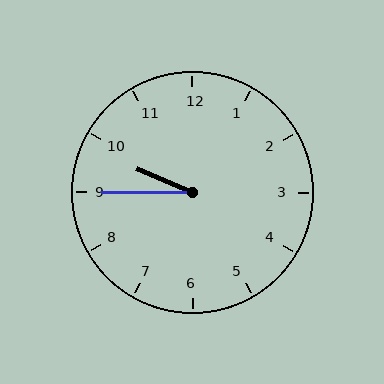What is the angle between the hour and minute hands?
Approximately 22 degrees.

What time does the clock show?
9:45.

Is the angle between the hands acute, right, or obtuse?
It is acute.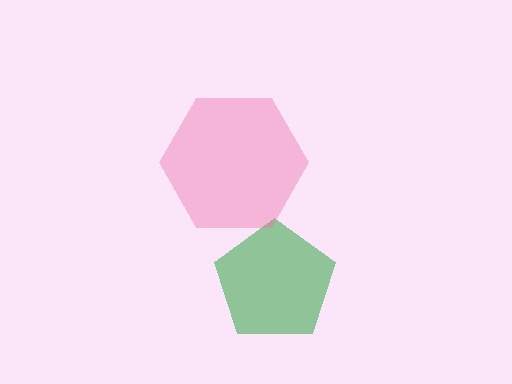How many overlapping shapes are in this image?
There are 2 overlapping shapes in the image.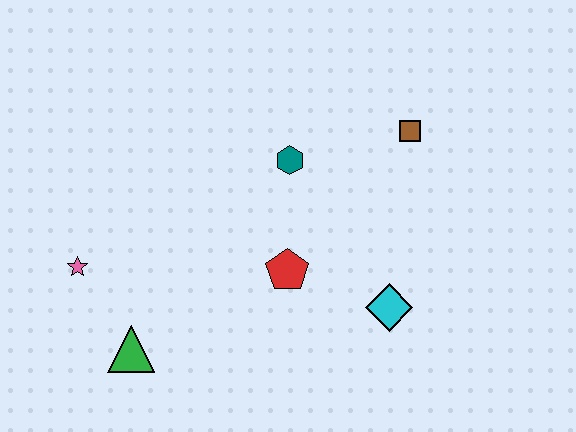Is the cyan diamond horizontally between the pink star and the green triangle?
No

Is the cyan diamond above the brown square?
No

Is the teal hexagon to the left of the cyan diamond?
Yes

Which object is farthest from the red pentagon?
The pink star is farthest from the red pentagon.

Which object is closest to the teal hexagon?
The red pentagon is closest to the teal hexagon.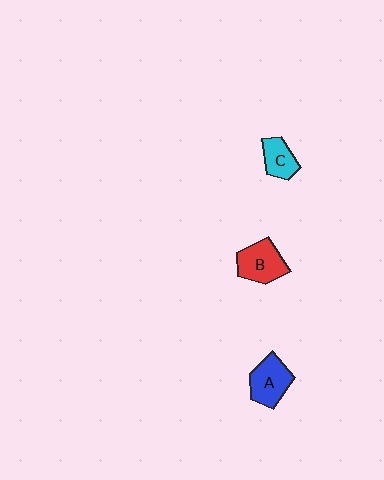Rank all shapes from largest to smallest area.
From largest to smallest: B (red), A (blue), C (cyan).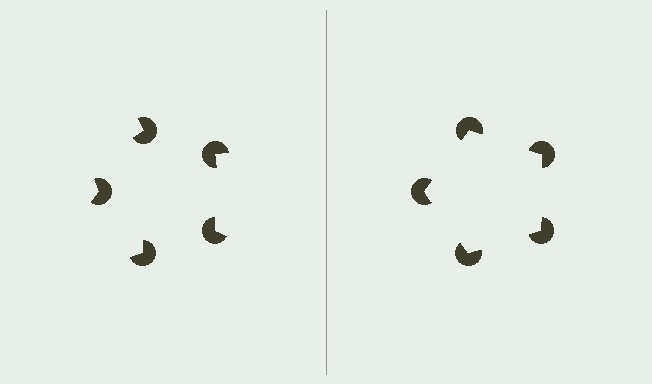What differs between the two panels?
The pac-man discs are positioned identically on both sides; only the wedge orientations differ. On the right they align to a pentagon; on the left they are misaligned.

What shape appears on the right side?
An illusory pentagon.